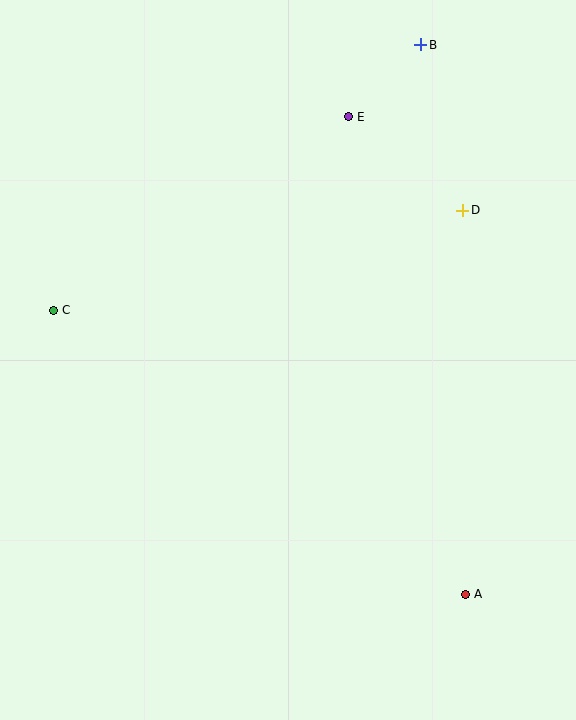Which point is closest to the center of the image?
Point D at (463, 210) is closest to the center.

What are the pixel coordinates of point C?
Point C is at (54, 310).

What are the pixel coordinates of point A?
Point A is at (466, 594).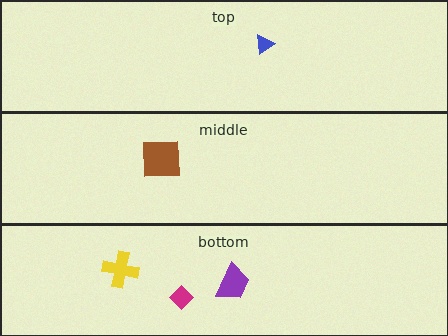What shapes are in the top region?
The blue triangle.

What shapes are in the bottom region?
The purple trapezoid, the yellow cross, the magenta diamond.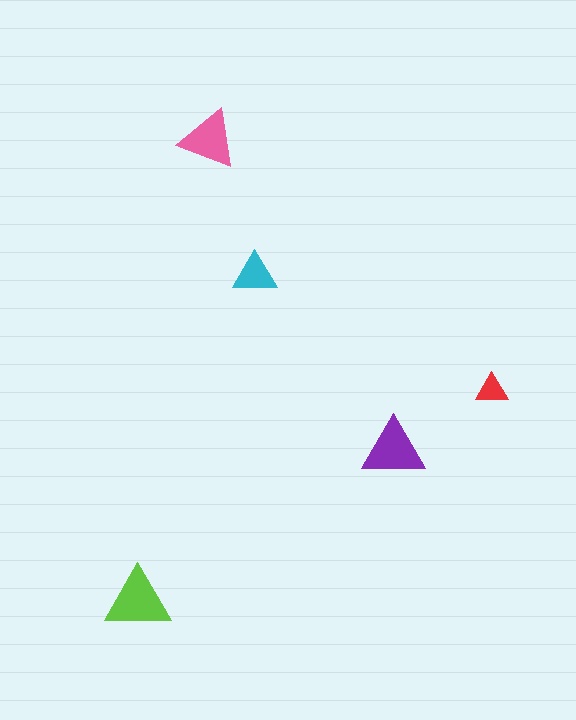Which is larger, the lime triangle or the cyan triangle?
The lime one.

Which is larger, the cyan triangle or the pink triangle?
The pink one.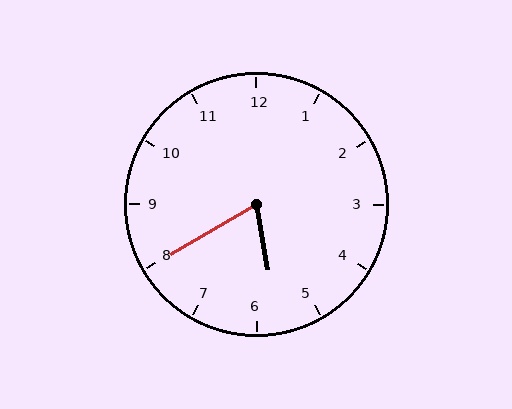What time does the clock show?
5:40.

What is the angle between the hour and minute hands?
Approximately 70 degrees.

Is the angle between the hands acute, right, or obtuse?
It is acute.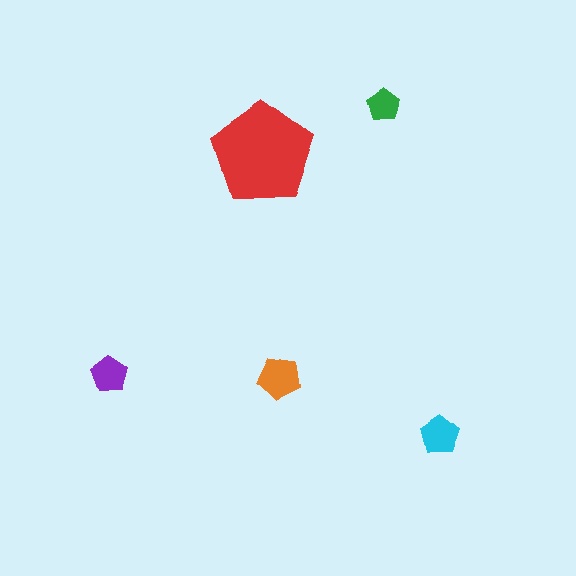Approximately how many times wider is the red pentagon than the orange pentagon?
About 2.5 times wider.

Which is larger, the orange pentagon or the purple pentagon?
The orange one.